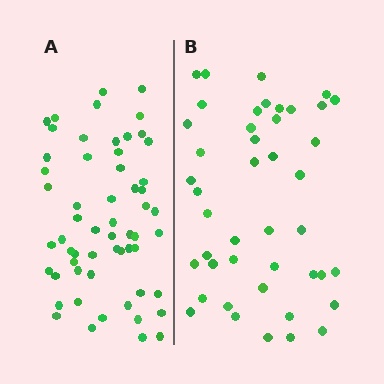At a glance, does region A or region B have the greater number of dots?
Region A (the left region) has more dots.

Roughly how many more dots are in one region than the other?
Region A has approximately 15 more dots than region B.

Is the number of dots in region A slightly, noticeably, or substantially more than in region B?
Region A has noticeably more, but not dramatically so. The ratio is roughly 1.3 to 1.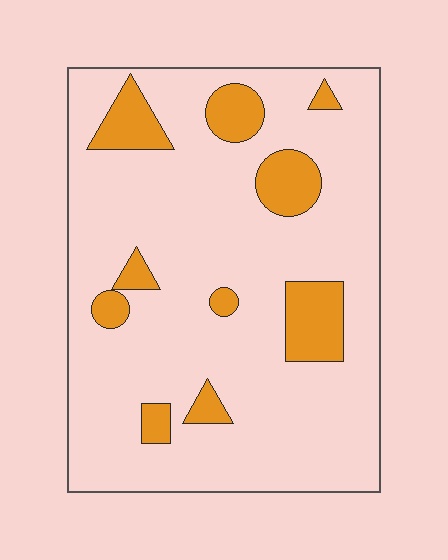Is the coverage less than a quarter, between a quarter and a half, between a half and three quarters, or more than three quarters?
Less than a quarter.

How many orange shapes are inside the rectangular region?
10.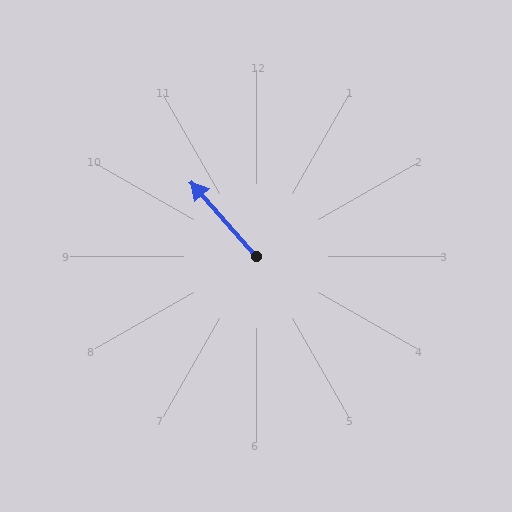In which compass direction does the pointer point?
Northwest.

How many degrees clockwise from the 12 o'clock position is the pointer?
Approximately 319 degrees.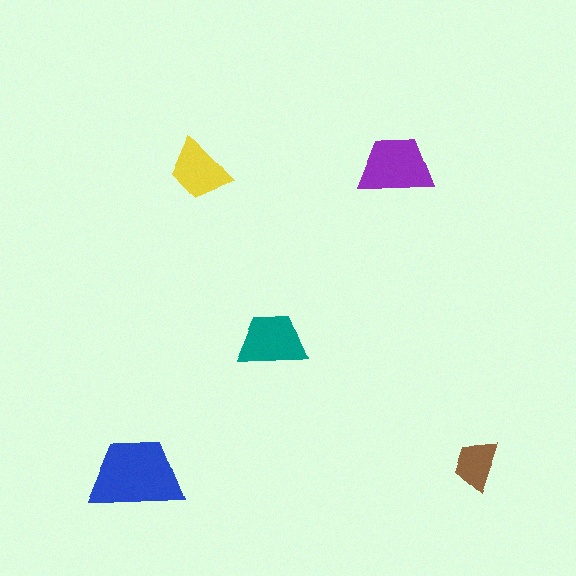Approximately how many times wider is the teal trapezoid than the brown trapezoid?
About 1.5 times wider.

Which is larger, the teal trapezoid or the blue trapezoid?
The blue one.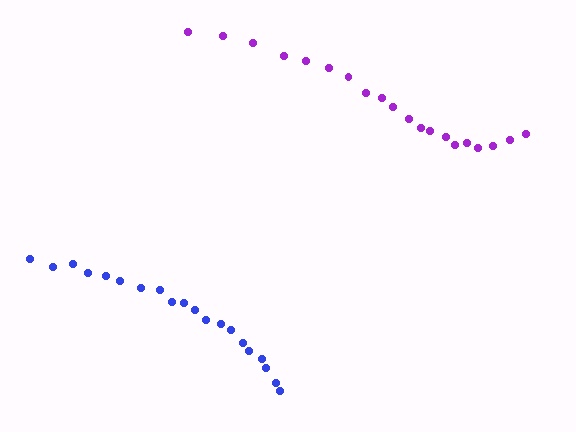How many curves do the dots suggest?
There are 2 distinct paths.